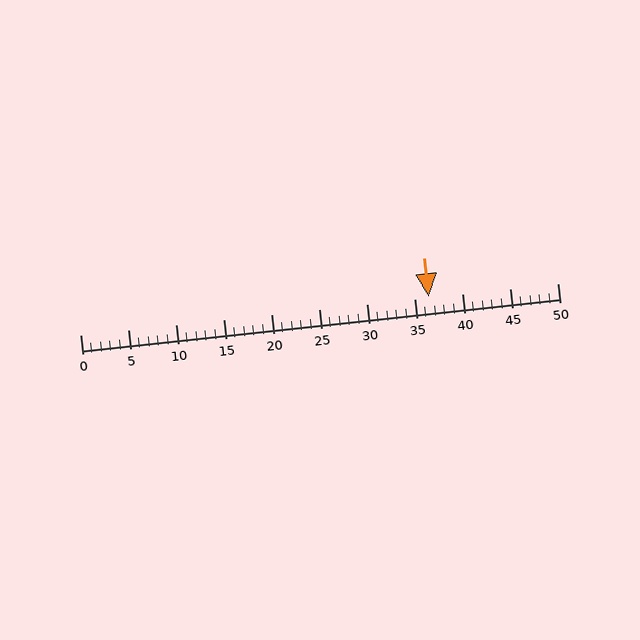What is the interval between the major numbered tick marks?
The major tick marks are spaced 5 units apart.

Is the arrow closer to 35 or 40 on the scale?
The arrow is closer to 35.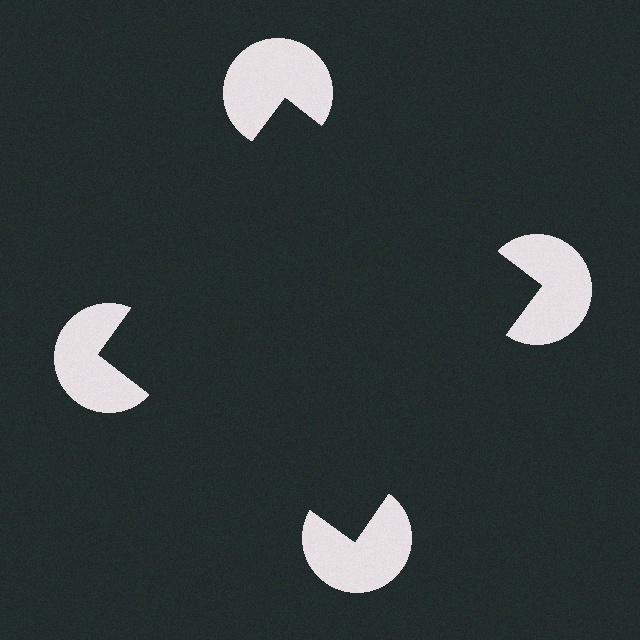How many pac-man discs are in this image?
There are 4 — one at each vertex of the illusory square.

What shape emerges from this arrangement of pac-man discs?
An illusory square — its edges are inferred from the aligned wedge cuts in the pac-man discs, not physically drawn.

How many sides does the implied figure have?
4 sides.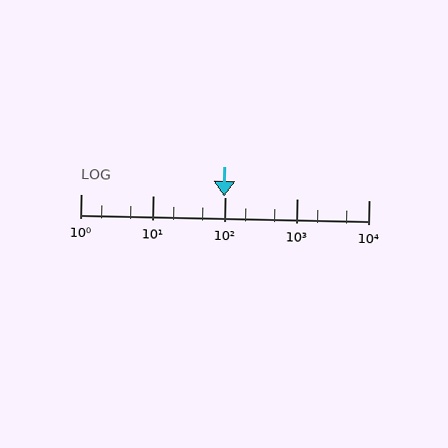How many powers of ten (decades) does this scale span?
The scale spans 4 decades, from 1 to 10000.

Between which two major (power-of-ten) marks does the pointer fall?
The pointer is between 10 and 100.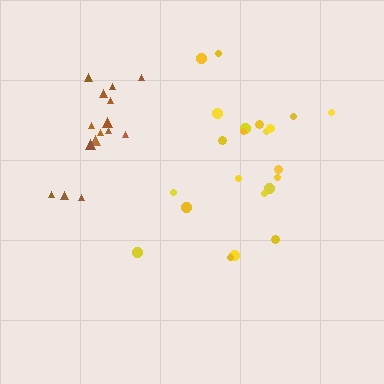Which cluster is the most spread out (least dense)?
Yellow.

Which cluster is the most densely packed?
Brown.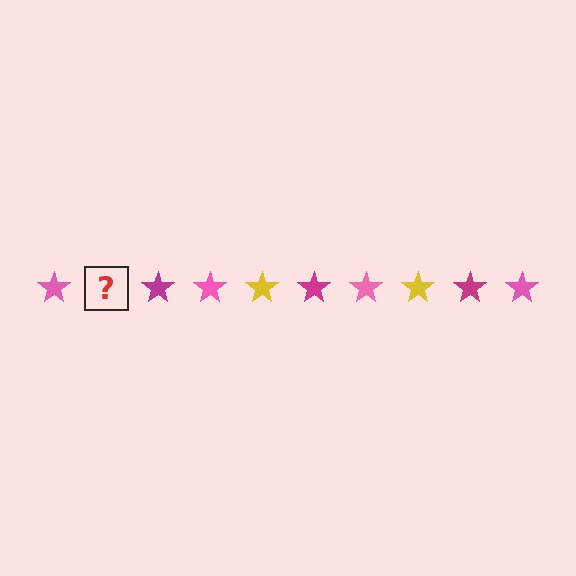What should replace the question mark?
The question mark should be replaced with a yellow star.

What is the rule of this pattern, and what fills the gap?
The rule is that the pattern cycles through pink, yellow, magenta stars. The gap should be filled with a yellow star.